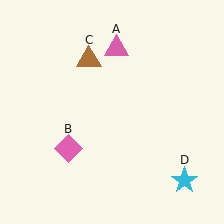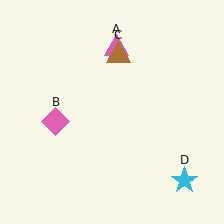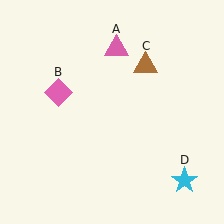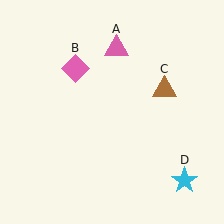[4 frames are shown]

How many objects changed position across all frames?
2 objects changed position: pink diamond (object B), brown triangle (object C).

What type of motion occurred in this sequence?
The pink diamond (object B), brown triangle (object C) rotated clockwise around the center of the scene.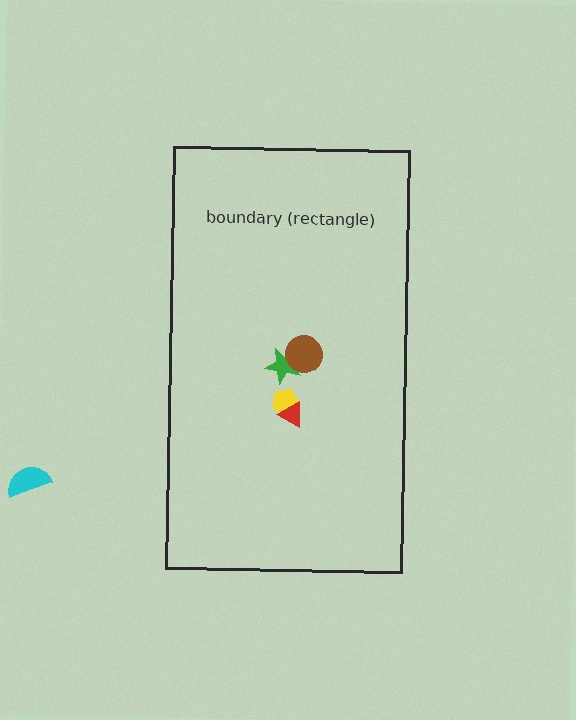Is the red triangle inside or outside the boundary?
Inside.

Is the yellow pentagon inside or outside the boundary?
Inside.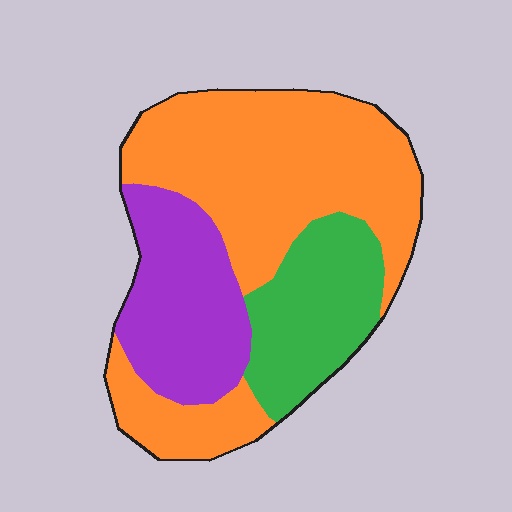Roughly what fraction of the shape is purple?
Purple covers around 25% of the shape.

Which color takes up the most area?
Orange, at roughly 55%.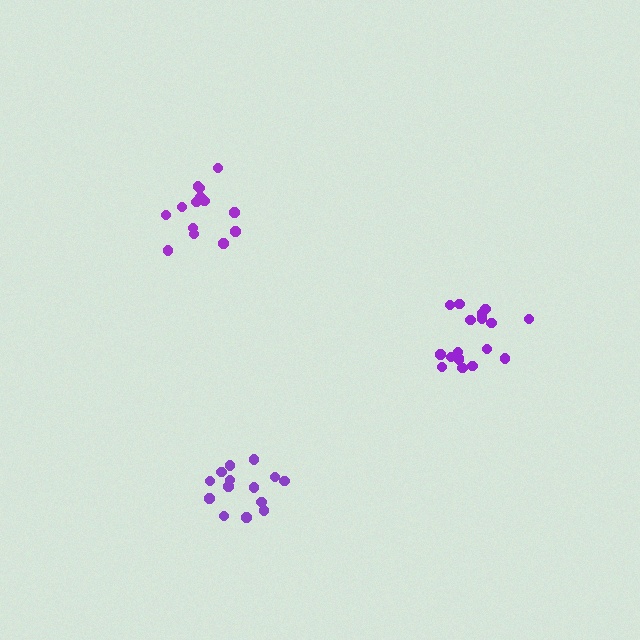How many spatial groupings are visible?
There are 3 spatial groupings.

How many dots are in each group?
Group 1: 14 dots, Group 2: 18 dots, Group 3: 14 dots (46 total).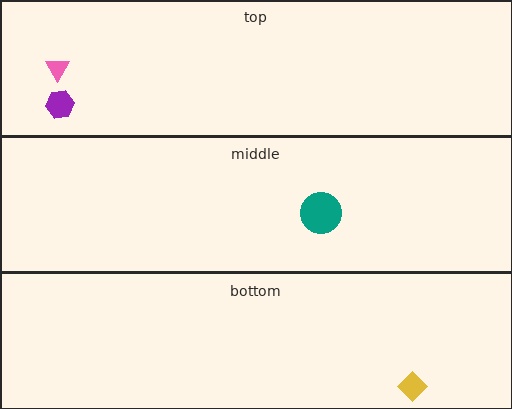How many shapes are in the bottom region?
1.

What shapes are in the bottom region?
The yellow diamond.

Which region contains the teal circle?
The middle region.